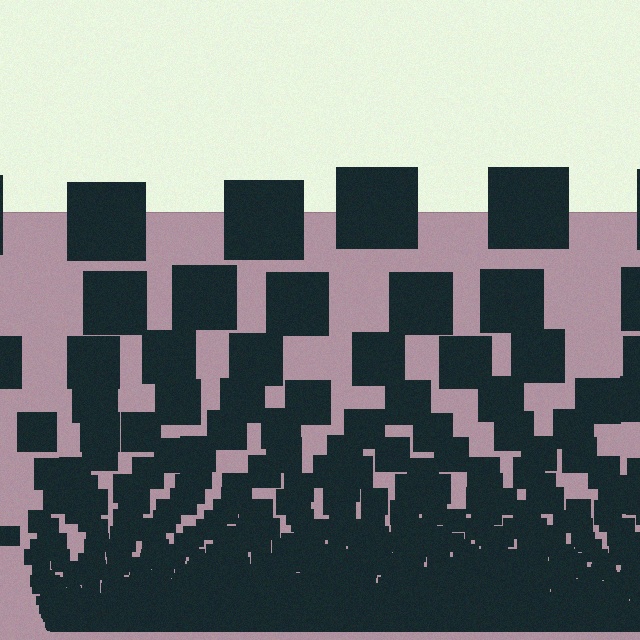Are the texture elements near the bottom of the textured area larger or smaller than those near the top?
Smaller. The gradient is inverted — elements near the bottom are smaller and denser.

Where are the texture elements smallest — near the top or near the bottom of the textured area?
Near the bottom.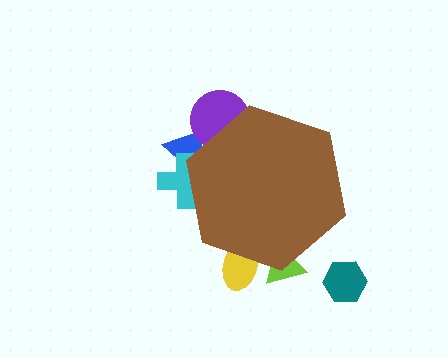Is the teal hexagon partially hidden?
No, the teal hexagon is fully visible.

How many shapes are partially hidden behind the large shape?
5 shapes are partially hidden.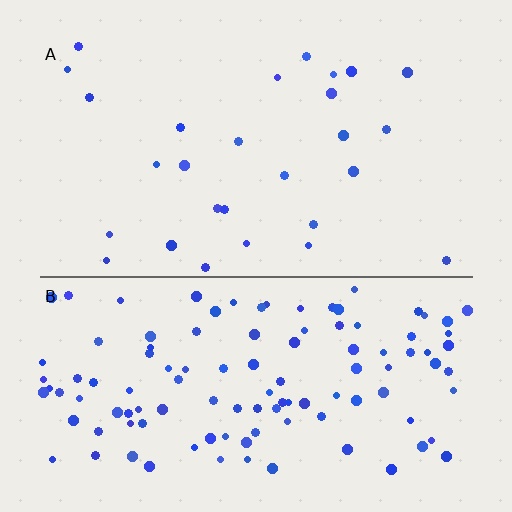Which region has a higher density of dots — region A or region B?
B (the bottom).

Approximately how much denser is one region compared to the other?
Approximately 4.2× — region B over region A.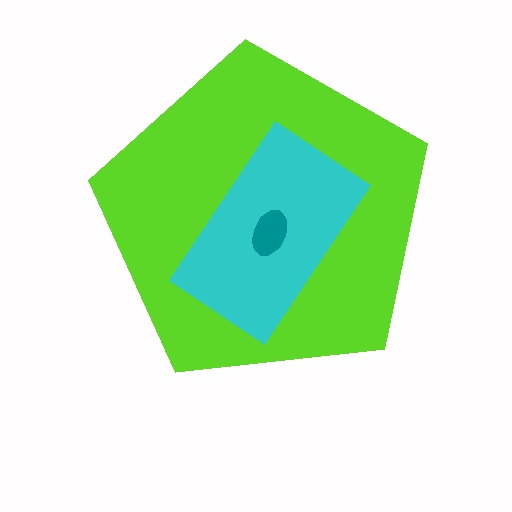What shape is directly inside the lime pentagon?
The cyan rectangle.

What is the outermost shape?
The lime pentagon.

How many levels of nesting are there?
3.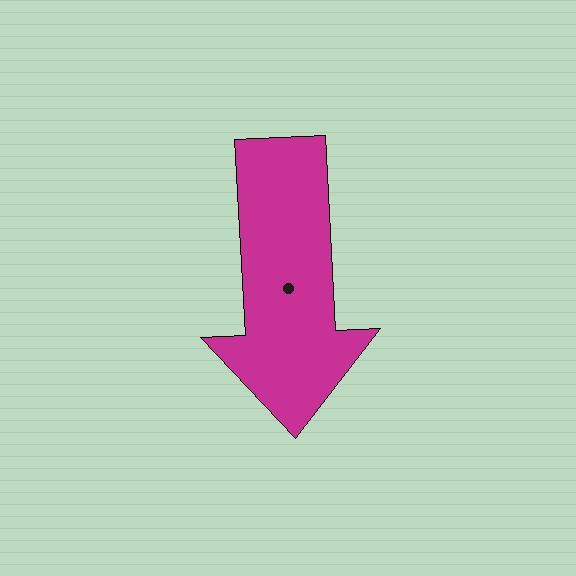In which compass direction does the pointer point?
South.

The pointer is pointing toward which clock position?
Roughly 6 o'clock.